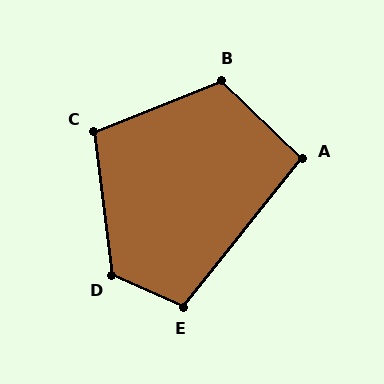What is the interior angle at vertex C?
Approximately 105 degrees (obtuse).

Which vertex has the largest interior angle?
D, at approximately 122 degrees.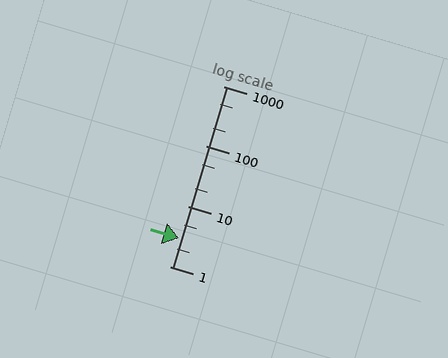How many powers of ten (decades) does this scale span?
The scale spans 3 decades, from 1 to 1000.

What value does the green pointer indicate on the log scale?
The pointer indicates approximately 3.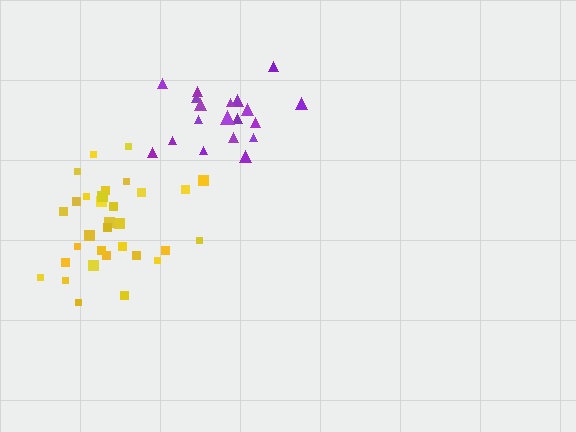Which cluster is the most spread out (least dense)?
Yellow.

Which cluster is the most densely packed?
Purple.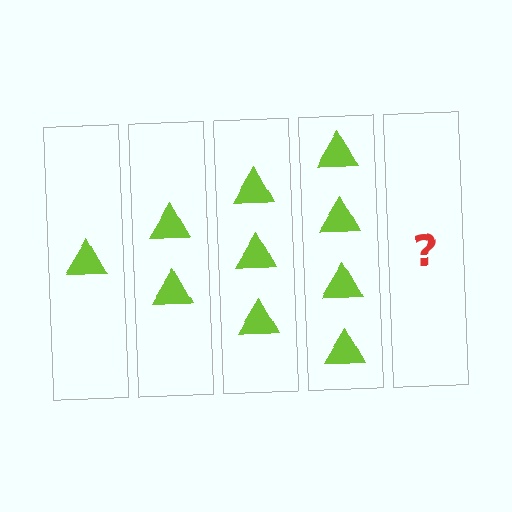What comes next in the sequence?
The next element should be 5 triangles.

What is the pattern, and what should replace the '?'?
The pattern is that each step adds one more triangle. The '?' should be 5 triangles.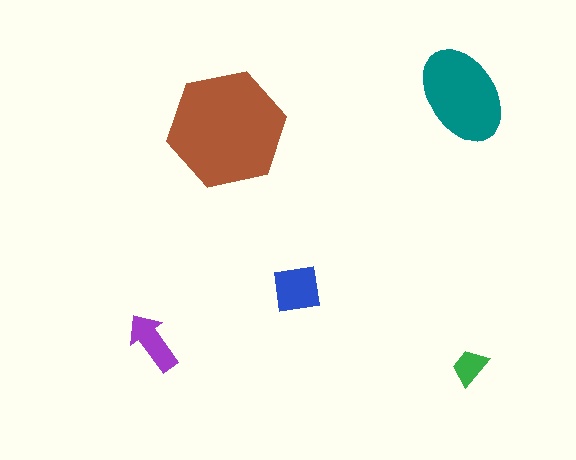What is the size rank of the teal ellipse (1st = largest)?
2nd.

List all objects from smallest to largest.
The green trapezoid, the purple arrow, the blue square, the teal ellipse, the brown hexagon.